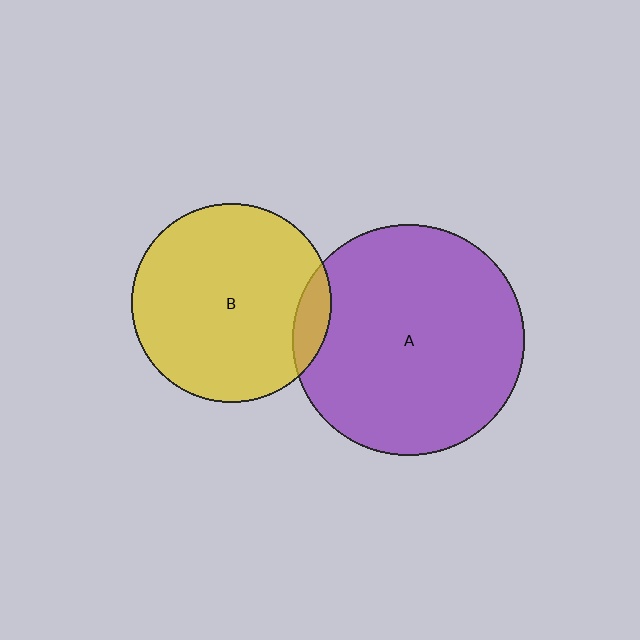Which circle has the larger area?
Circle A (purple).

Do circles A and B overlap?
Yes.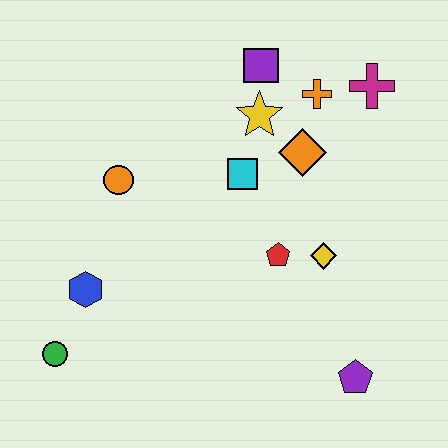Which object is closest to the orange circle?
The blue hexagon is closest to the orange circle.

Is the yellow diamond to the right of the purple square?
Yes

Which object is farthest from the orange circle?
The purple pentagon is farthest from the orange circle.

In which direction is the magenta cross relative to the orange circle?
The magenta cross is to the right of the orange circle.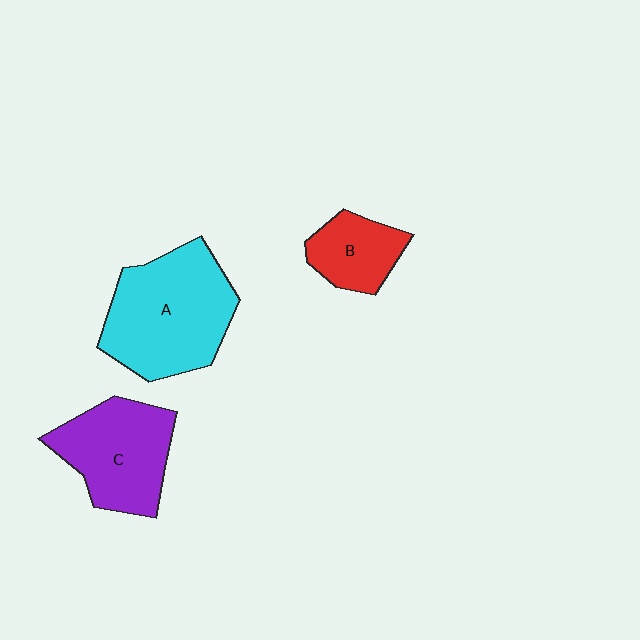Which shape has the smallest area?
Shape B (red).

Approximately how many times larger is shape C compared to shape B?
Approximately 1.8 times.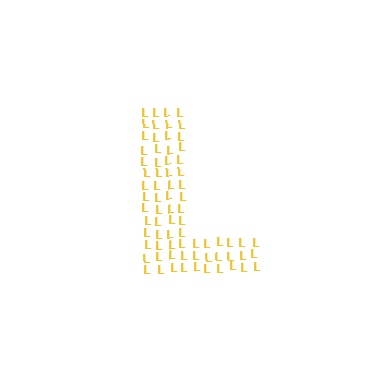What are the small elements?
The small elements are letter L's.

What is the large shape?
The large shape is the letter L.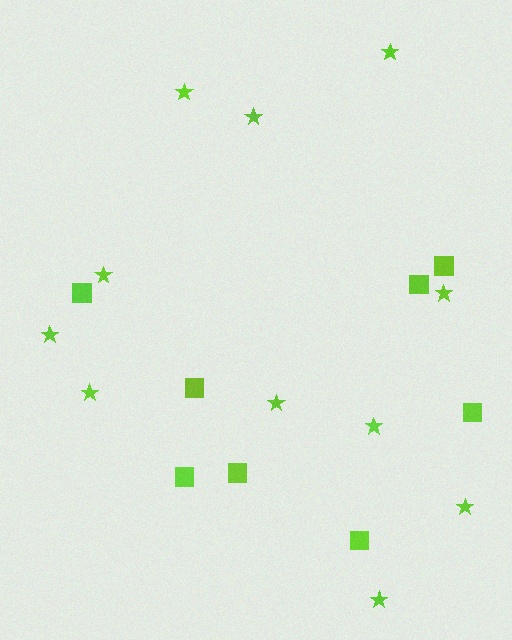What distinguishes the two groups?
There are 2 groups: one group of stars (11) and one group of squares (8).